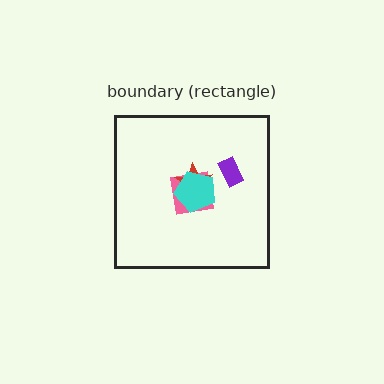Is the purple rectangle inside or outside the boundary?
Inside.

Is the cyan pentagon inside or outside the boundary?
Inside.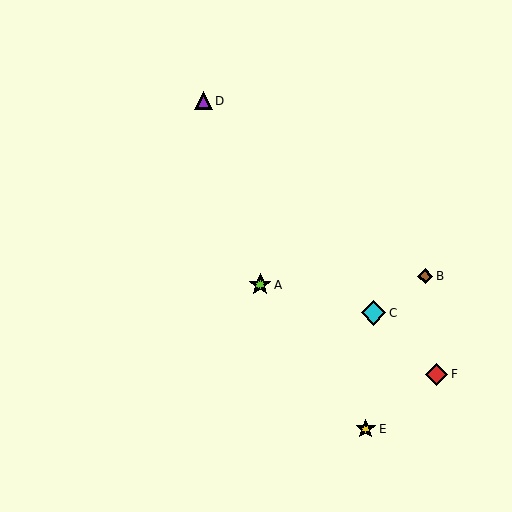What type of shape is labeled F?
Shape F is a red diamond.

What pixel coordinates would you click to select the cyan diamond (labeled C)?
Click at (373, 313) to select the cyan diamond C.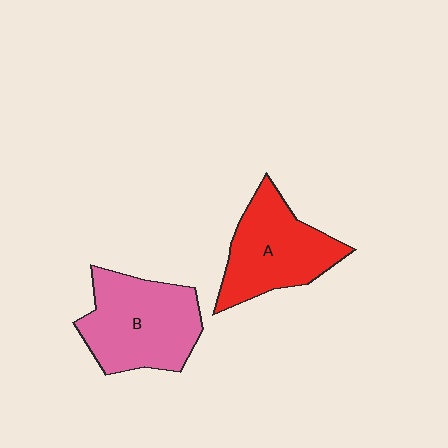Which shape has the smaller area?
Shape A (red).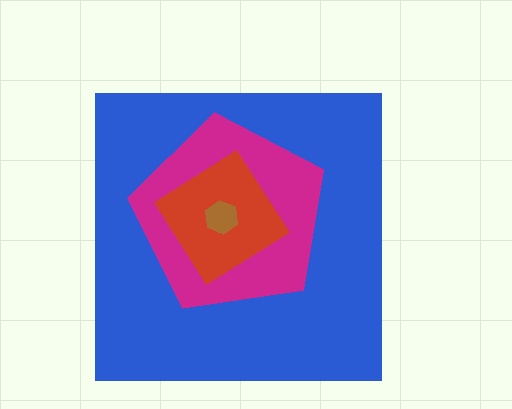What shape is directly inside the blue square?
The magenta pentagon.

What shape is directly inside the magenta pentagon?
The red diamond.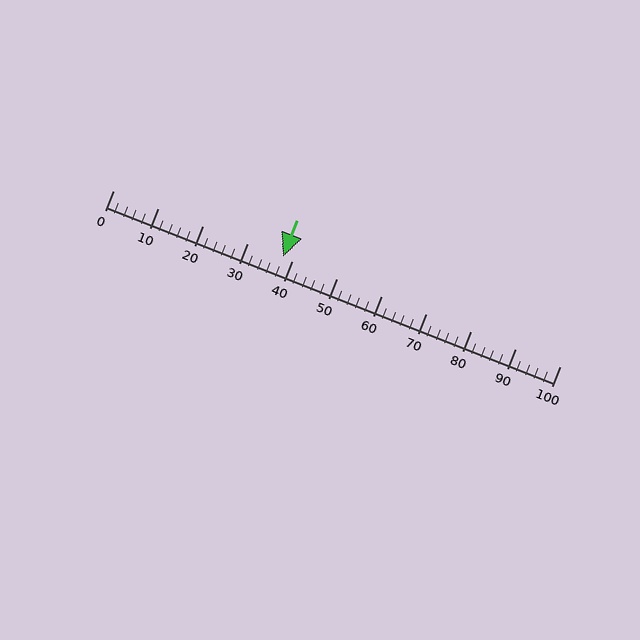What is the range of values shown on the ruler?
The ruler shows values from 0 to 100.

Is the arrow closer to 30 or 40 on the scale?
The arrow is closer to 40.